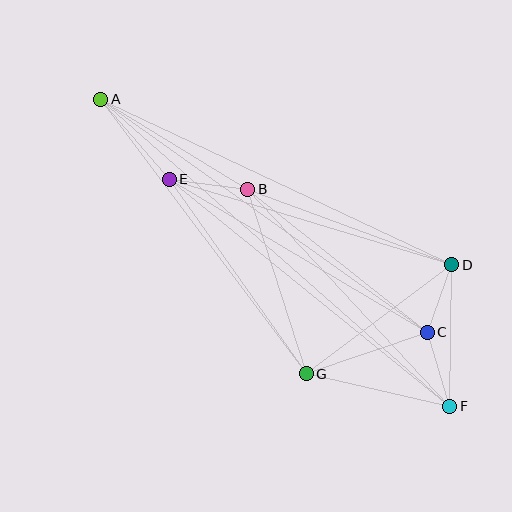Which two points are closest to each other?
Points C and D are closest to each other.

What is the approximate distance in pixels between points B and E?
The distance between B and E is approximately 79 pixels.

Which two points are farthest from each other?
Points A and F are farthest from each other.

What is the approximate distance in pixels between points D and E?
The distance between D and E is approximately 295 pixels.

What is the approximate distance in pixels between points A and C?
The distance between A and C is approximately 401 pixels.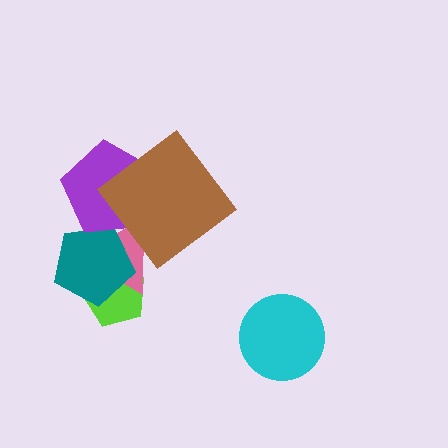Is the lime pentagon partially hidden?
Yes, it is partially covered by another shape.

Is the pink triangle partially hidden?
Yes, it is partially covered by another shape.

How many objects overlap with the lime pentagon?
2 objects overlap with the lime pentagon.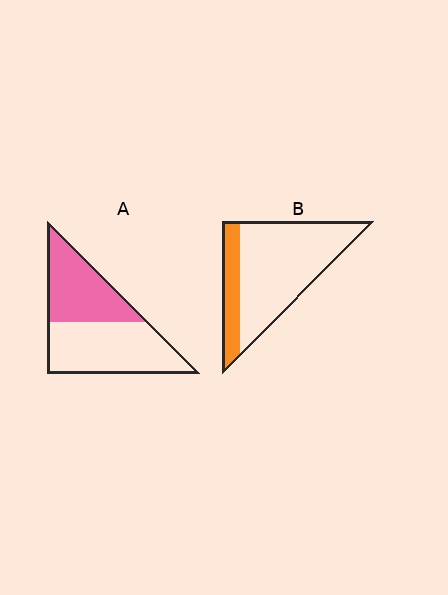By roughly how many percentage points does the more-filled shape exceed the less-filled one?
By roughly 20 percentage points (A over B).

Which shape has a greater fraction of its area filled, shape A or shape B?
Shape A.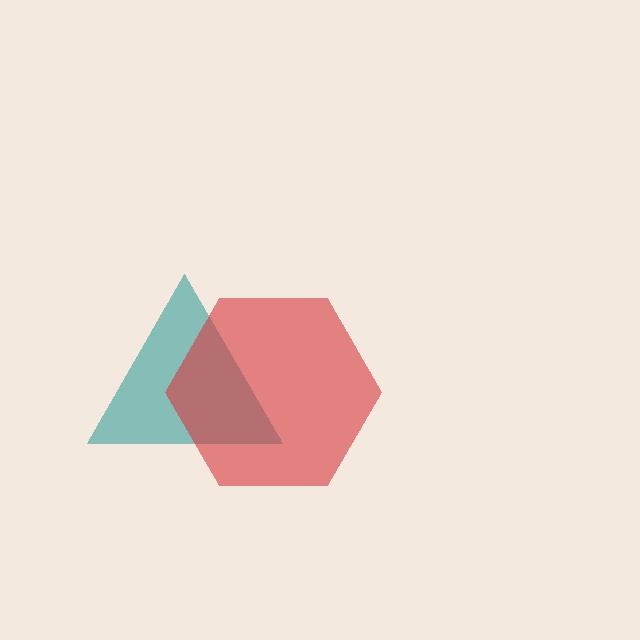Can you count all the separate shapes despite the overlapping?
Yes, there are 2 separate shapes.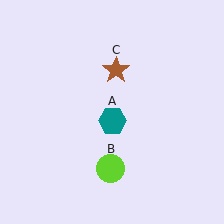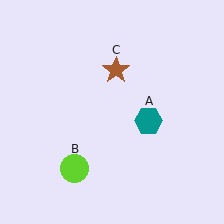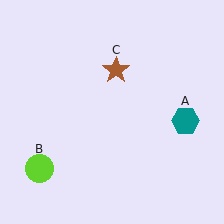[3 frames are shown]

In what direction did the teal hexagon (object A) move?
The teal hexagon (object A) moved right.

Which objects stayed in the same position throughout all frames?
Brown star (object C) remained stationary.